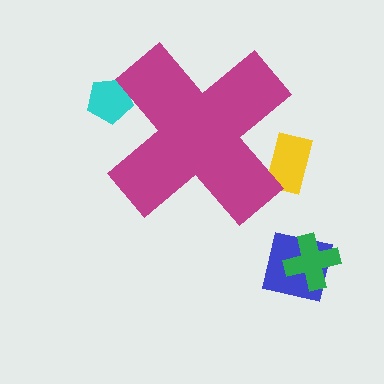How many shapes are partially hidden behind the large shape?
2 shapes are partially hidden.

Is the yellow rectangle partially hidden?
Yes, the yellow rectangle is partially hidden behind the magenta cross.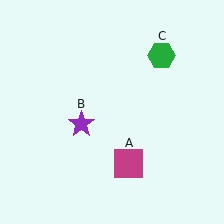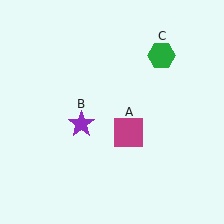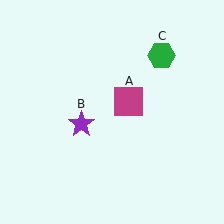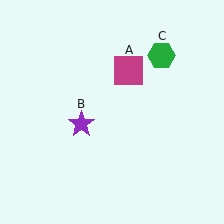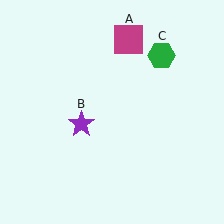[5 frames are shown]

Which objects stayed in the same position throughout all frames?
Purple star (object B) and green hexagon (object C) remained stationary.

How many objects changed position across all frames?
1 object changed position: magenta square (object A).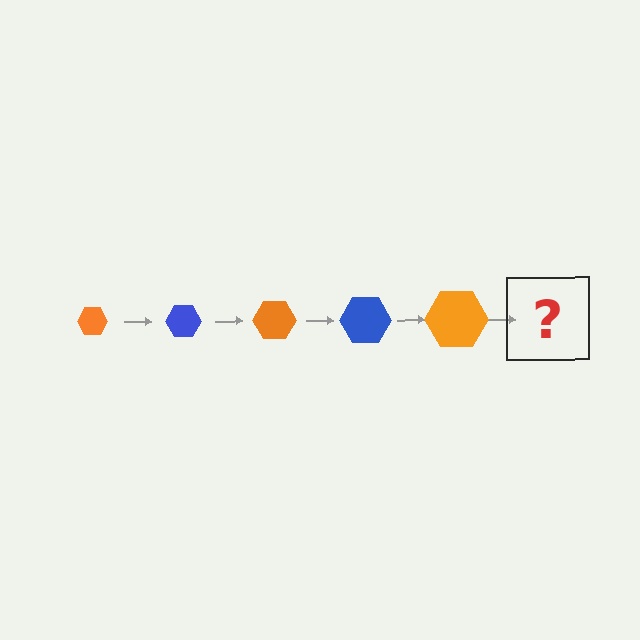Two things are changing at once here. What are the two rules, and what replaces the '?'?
The two rules are that the hexagon grows larger each step and the color cycles through orange and blue. The '?' should be a blue hexagon, larger than the previous one.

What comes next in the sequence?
The next element should be a blue hexagon, larger than the previous one.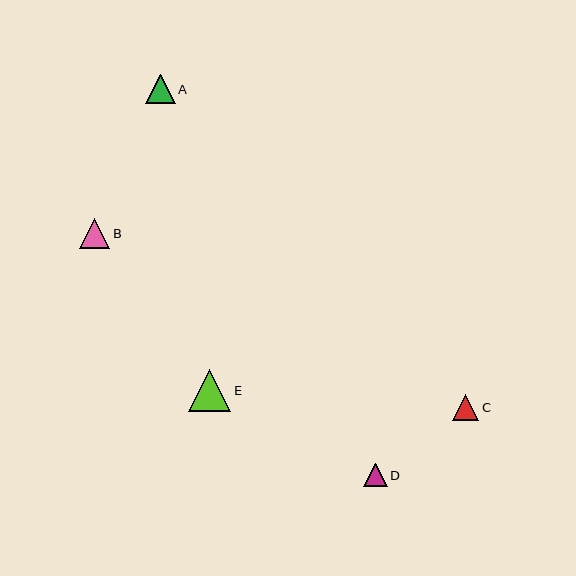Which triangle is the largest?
Triangle E is the largest with a size of approximately 42 pixels.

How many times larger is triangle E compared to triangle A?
Triangle E is approximately 1.4 times the size of triangle A.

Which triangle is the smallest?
Triangle D is the smallest with a size of approximately 24 pixels.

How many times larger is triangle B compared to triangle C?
Triangle B is approximately 1.1 times the size of triangle C.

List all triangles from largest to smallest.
From largest to smallest: E, B, A, C, D.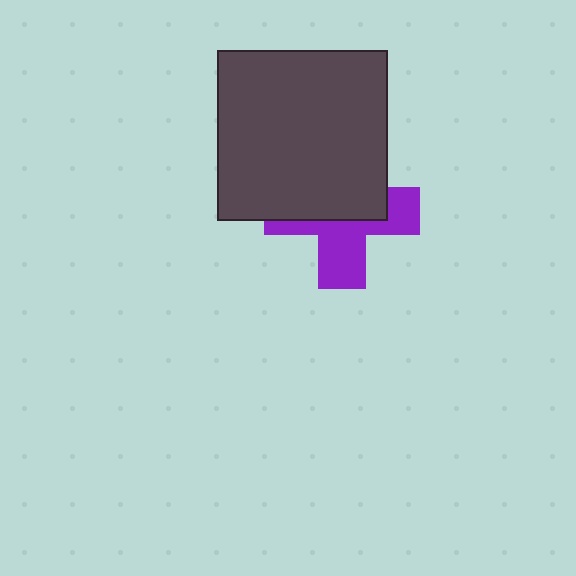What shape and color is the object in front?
The object in front is a dark gray square.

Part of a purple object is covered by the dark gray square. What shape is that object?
It is a cross.